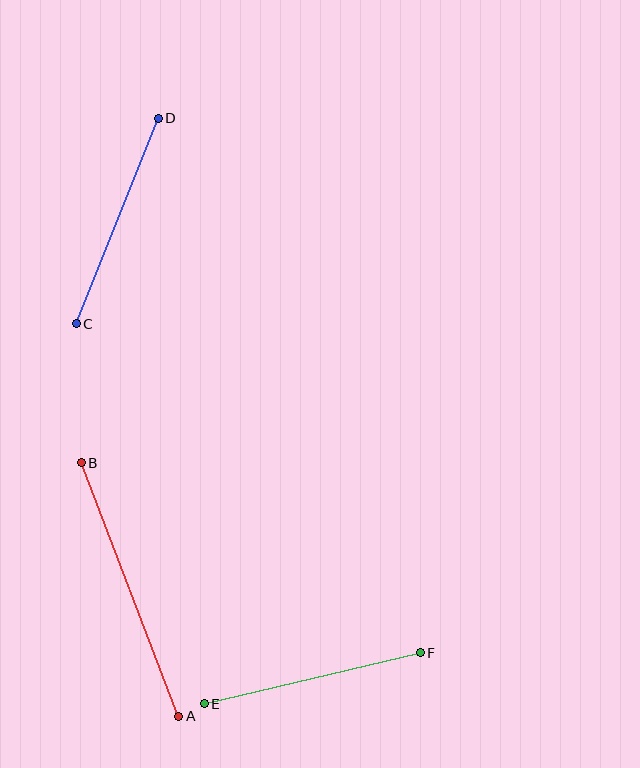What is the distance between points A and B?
The distance is approximately 272 pixels.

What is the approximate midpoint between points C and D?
The midpoint is at approximately (117, 221) pixels.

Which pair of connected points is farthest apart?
Points A and B are farthest apart.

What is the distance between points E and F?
The distance is approximately 222 pixels.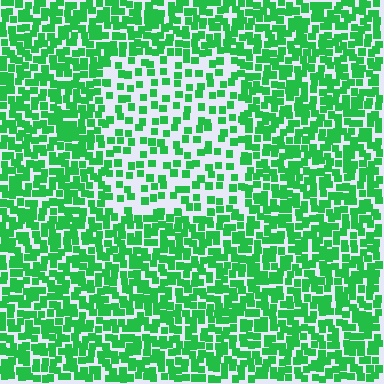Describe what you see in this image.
The image contains small green elements arranged at two different densities. A rectangle-shaped region is visible where the elements are less densely packed than the surrounding area.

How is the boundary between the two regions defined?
The boundary is defined by a change in element density (approximately 2.0x ratio). All elements are the same color, size, and shape.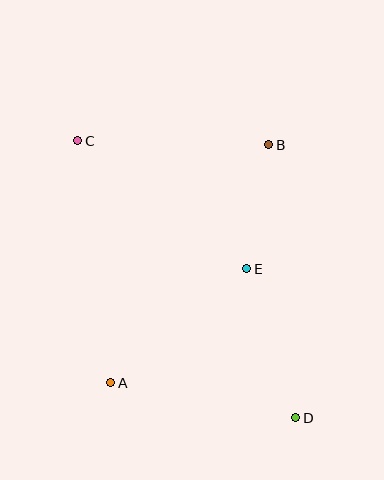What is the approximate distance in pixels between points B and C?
The distance between B and C is approximately 191 pixels.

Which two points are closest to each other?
Points B and E are closest to each other.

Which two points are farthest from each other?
Points C and D are farthest from each other.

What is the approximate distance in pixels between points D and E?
The distance between D and E is approximately 157 pixels.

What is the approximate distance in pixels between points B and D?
The distance between B and D is approximately 274 pixels.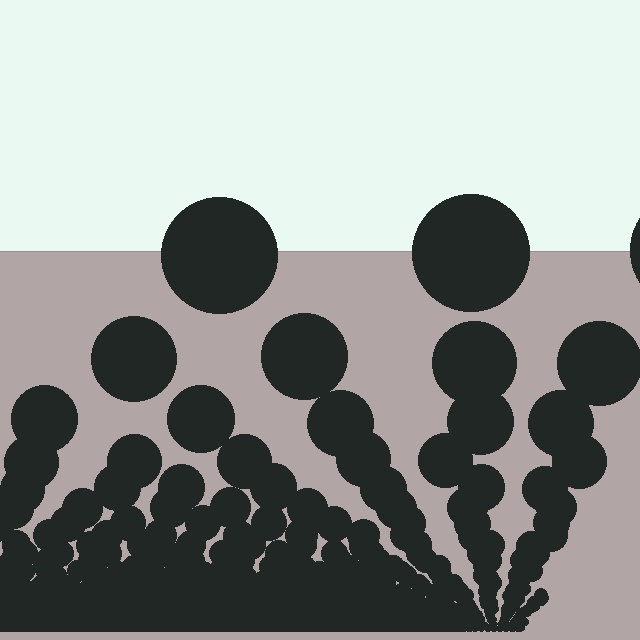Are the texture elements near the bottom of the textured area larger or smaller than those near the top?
Smaller. The gradient is inverted — elements near the bottom are smaller and denser.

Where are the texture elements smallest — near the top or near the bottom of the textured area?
Near the bottom.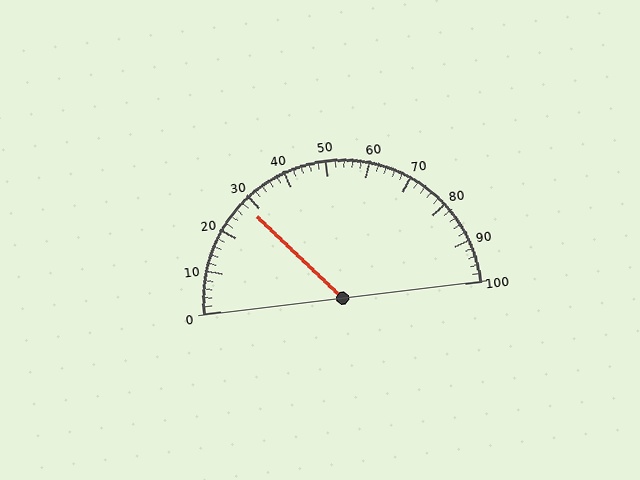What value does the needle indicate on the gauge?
The needle indicates approximately 28.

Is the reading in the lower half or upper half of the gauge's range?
The reading is in the lower half of the range (0 to 100).